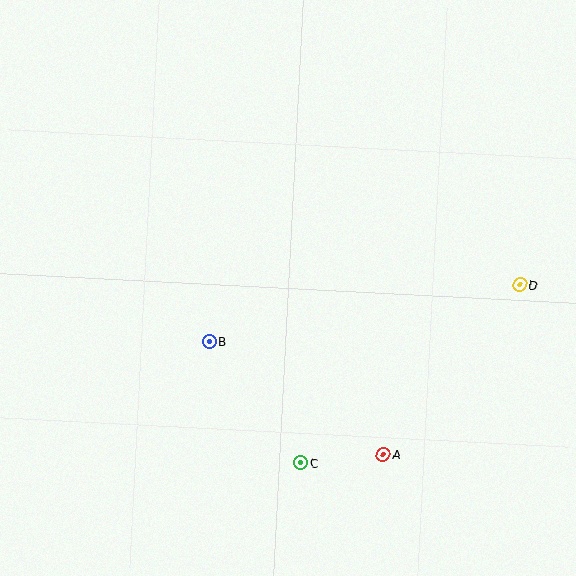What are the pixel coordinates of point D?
Point D is at (520, 285).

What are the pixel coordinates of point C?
Point C is at (301, 463).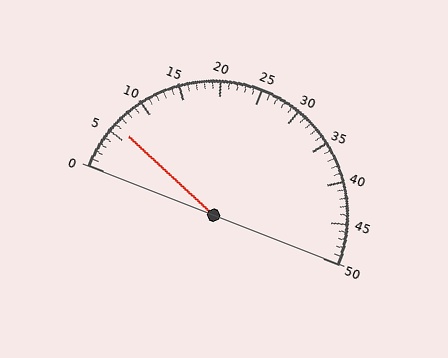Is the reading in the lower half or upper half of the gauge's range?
The reading is in the lower half of the range (0 to 50).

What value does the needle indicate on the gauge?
The needle indicates approximately 6.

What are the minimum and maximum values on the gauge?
The gauge ranges from 0 to 50.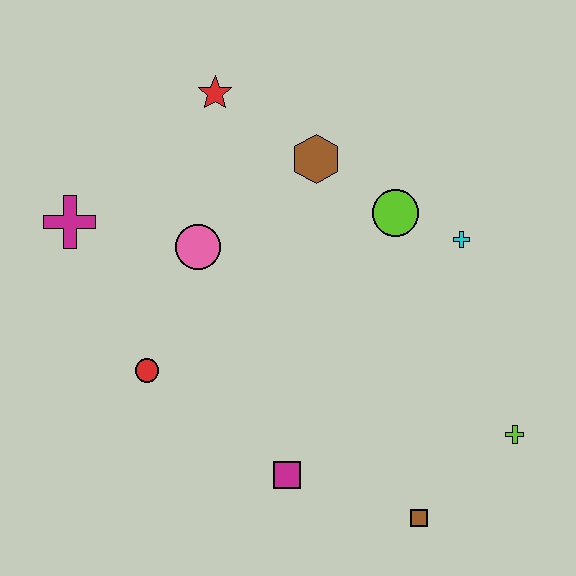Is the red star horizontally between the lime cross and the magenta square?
No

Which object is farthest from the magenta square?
The red star is farthest from the magenta square.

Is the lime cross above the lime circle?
No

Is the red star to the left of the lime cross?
Yes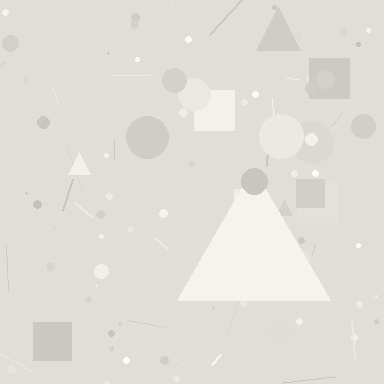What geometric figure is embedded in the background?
A triangle is embedded in the background.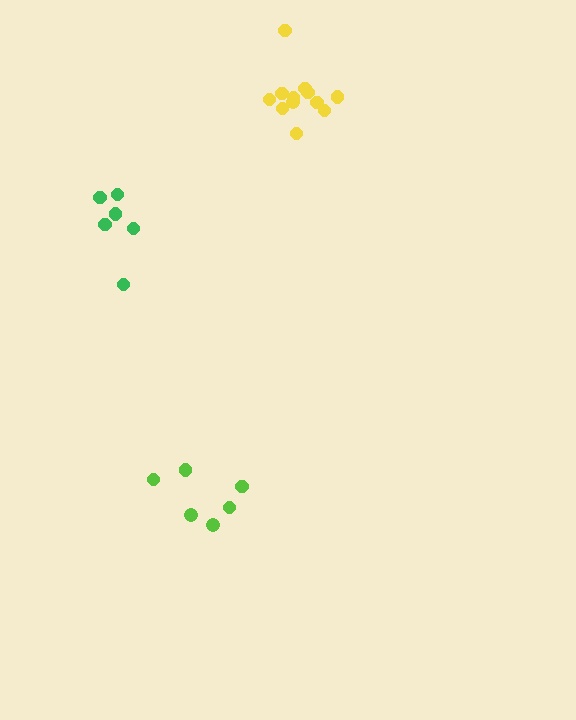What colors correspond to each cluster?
The clusters are colored: green, yellow, lime.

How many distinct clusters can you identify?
There are 3 distinct clusters.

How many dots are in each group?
Group 1: 6 dots, Group 2: 12 dots, Group 3: 6 dots (24 total).